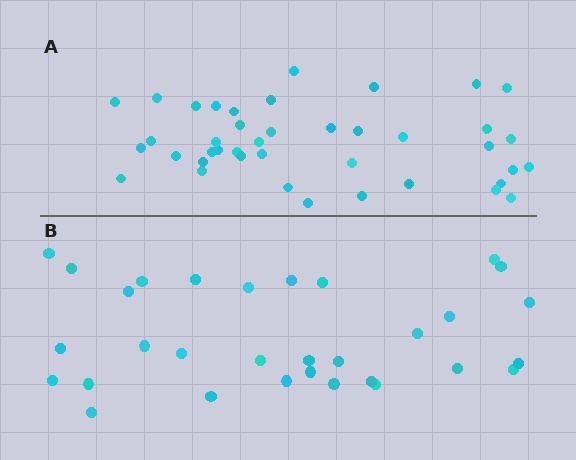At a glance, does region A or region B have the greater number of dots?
Region A (the top region) has more dots.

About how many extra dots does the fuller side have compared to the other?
Region A has roughly 10 or so more dots than region B.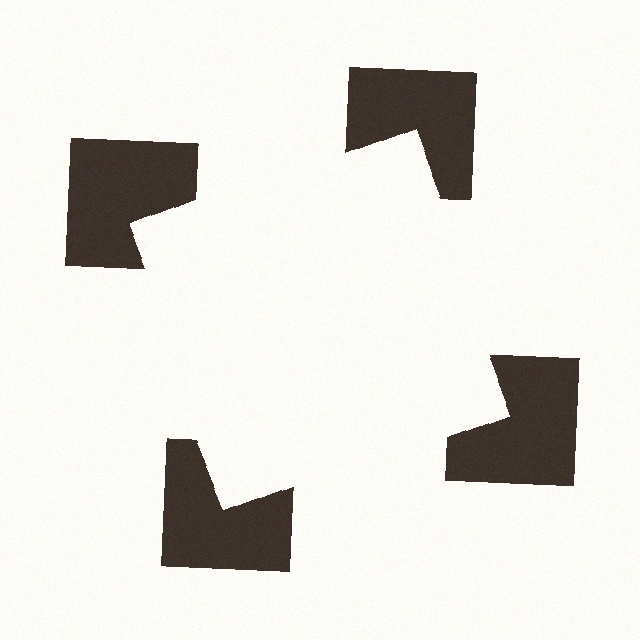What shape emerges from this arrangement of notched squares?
An illusory square — its edges are inferred from the aligned wedge cuts in the notched squares, not physically drawn.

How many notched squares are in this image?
There are 4 — one at each vertex of the illusory square.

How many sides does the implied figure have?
4 sides.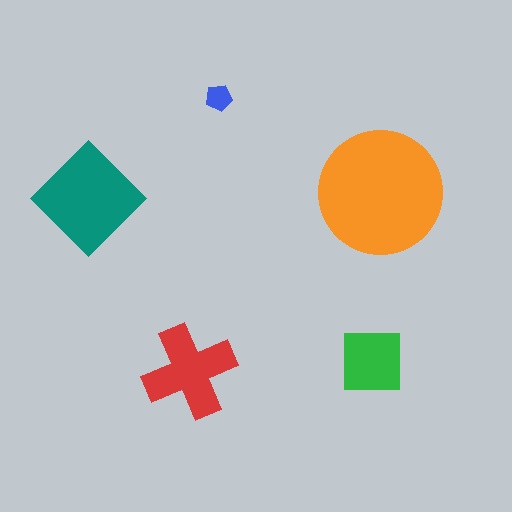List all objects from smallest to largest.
The blue pentagon, the green square, the red cross, the teal diamond, the orange circle.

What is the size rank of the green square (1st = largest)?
4th.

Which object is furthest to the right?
The orange circle is rightmost.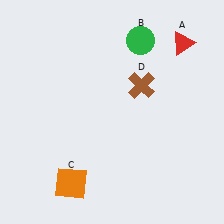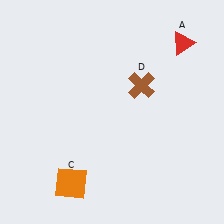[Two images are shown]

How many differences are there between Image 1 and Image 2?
There is 1 difference between the two images.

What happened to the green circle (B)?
The green circle (B) was removed in Image 2. It was in the top-right area of Image 1.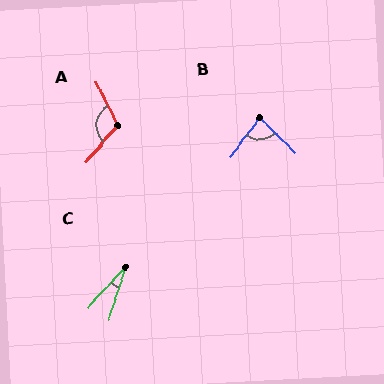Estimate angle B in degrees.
Approximately 82 degrees.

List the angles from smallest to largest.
C (25°), B (82°), A (113°).